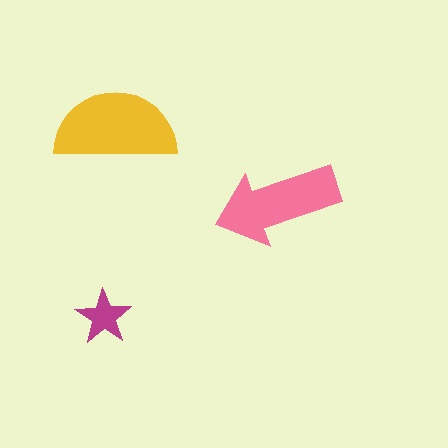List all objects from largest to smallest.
The yellow semicircle, the pink arrow, the magenta star.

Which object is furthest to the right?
The pink arrow is rightmost.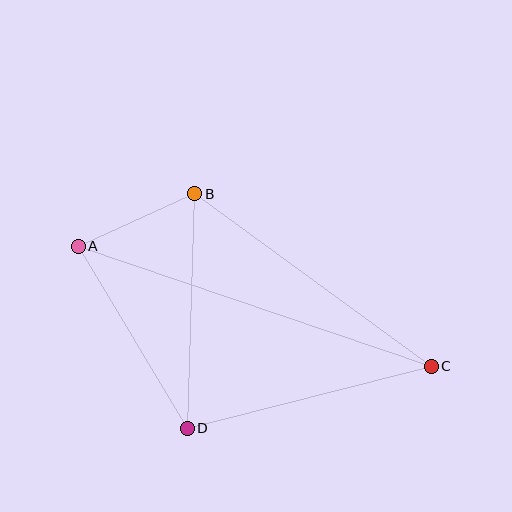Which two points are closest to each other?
Points A and B are closest to each other.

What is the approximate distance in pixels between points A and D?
The distance between A and D is approximately 212 pixels.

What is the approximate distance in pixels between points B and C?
The distance between B and C is approximately 293 pixels.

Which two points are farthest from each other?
Points A and C are farthest from each other.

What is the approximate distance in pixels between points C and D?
The distance between C and D is approximately 252 pixels.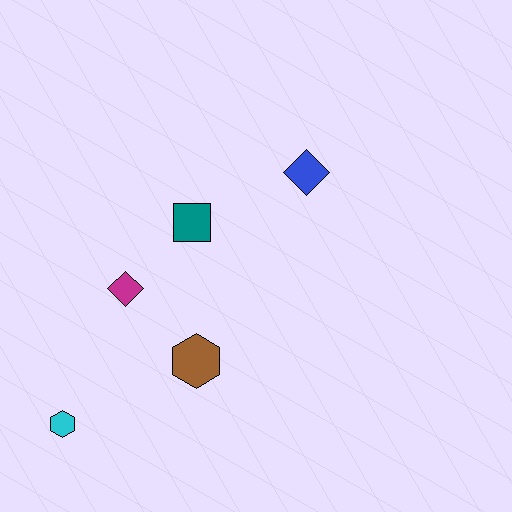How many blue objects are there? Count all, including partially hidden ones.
There is 1 blue object.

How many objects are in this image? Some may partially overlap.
There are 5 objects.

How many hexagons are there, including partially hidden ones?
There are 2 hexagons.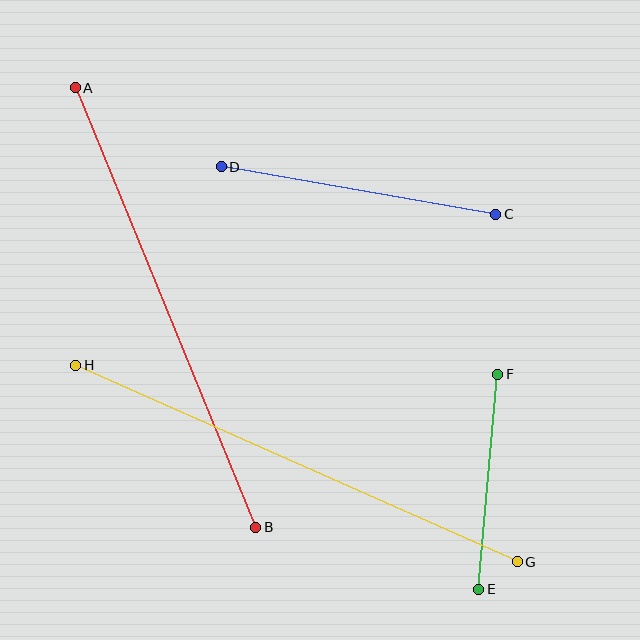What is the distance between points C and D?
The distance is approximately 279 pixels.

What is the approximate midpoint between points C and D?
The midpoint is at approximately (359, 191) pixels.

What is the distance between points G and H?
The distance is approximately 483 pixels.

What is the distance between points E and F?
The distance is approximately 216 pixels.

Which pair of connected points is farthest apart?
Points G and H are farthest apart.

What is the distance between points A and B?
The distance is approximately 475 pixels.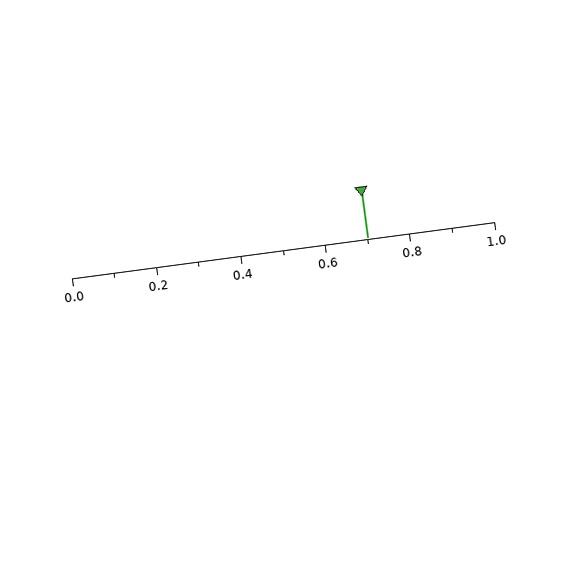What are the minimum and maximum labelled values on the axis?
The axis runs from 0.0 to 1.0.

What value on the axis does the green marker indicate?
The marker indicates approximately 0.7.